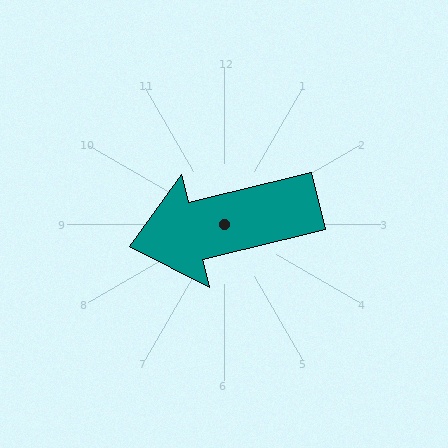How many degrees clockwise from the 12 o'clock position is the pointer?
Approximately 256 degrees.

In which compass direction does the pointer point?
West.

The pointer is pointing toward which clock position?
Roughly 9 o'clock.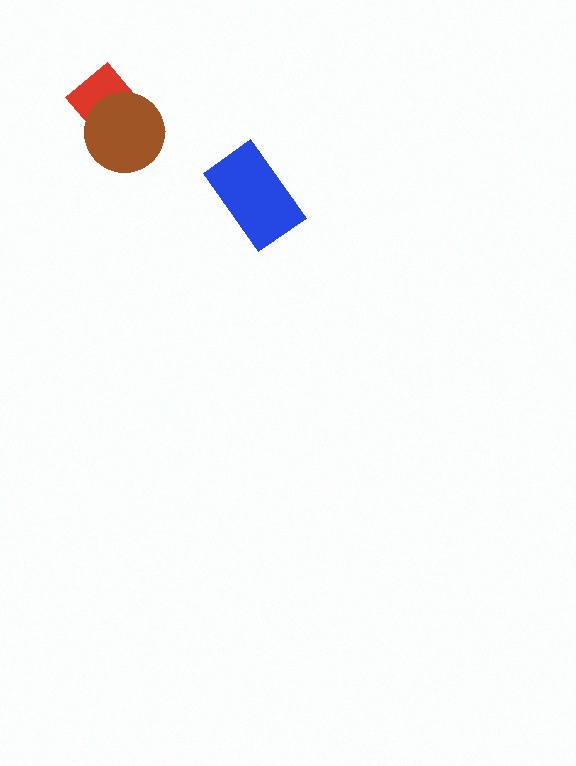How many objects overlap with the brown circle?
1 object overlaps with the brown circle.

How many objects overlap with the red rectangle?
1 object overlaps with the red rectangle.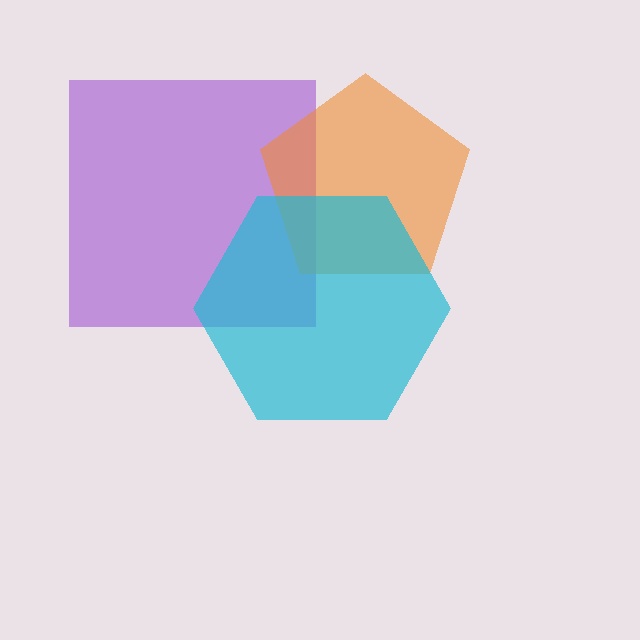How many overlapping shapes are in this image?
There are 3 overlapping shapes in the image.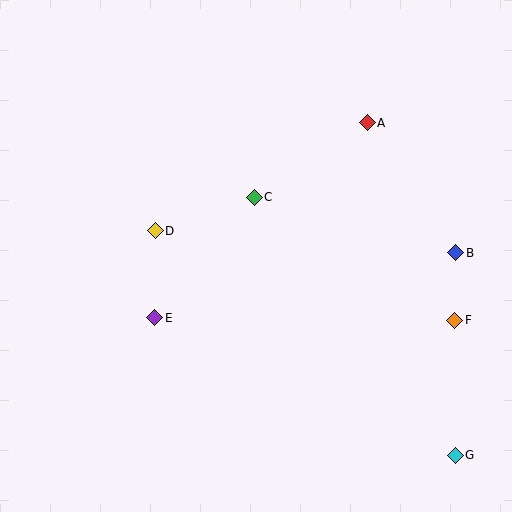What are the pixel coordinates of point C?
Point C is at (254, 197).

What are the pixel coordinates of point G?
Point G is at (455, 455).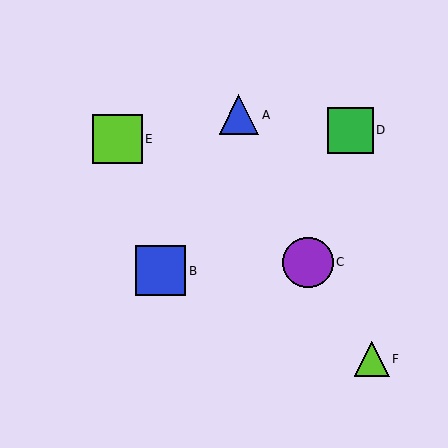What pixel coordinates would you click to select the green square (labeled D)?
Click at (350, 130) to select the green square D.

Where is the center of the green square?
The center of the green square is at (350, 130).